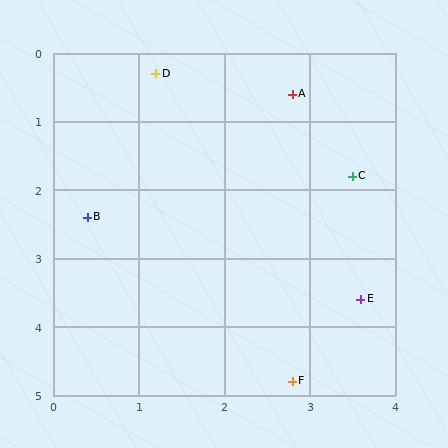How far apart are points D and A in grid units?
Points D and A are about 1.6 grid units apart.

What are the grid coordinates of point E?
Point E is at approximately (3.6, 3.6).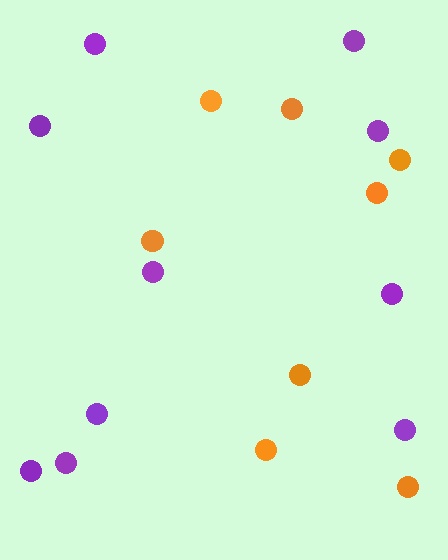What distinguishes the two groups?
There are 2 groups: one group of orange circles (8) and one group of purple circles (10).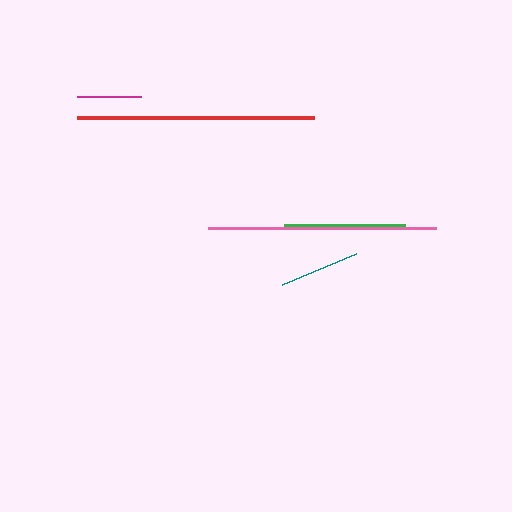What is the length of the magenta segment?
The magenta segment is approximately 65 pixels long.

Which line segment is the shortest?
The magenta line is the shortest at approximately 65 pixels.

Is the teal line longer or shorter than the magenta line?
The teal line is longer than the magenta line.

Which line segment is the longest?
The red line is the longest at approximately 237 pixels.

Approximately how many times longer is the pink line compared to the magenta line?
The pink line is approximately 3.5 times the length of the magenta line.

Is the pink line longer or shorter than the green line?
The pink line is longer than the green line.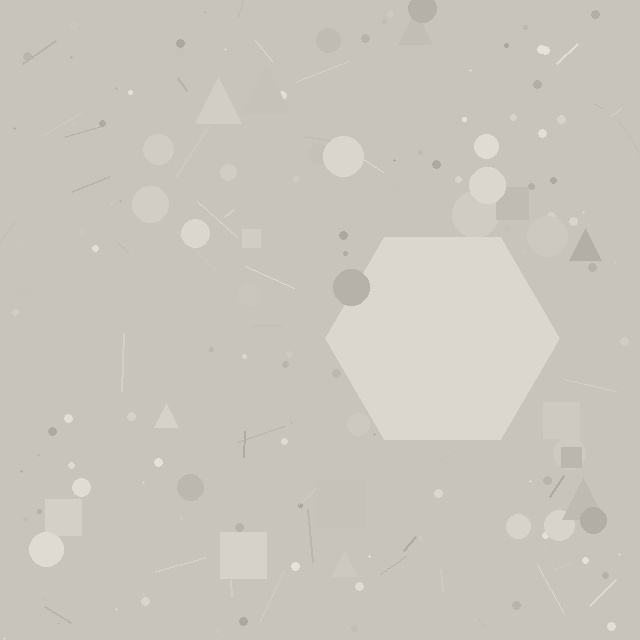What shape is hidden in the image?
A hexagon is hidden in the image.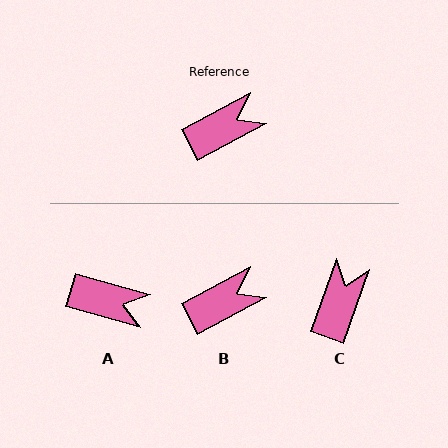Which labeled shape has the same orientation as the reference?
B.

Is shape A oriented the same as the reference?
No, it is off by about 44 degrees.